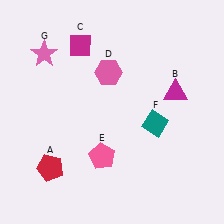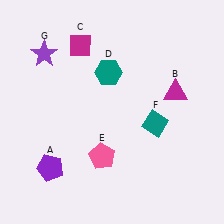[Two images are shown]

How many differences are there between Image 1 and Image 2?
There are 3 differences between the two images.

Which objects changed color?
A changed from red to purple. D changed from pink to teal. G changed from pink to purple.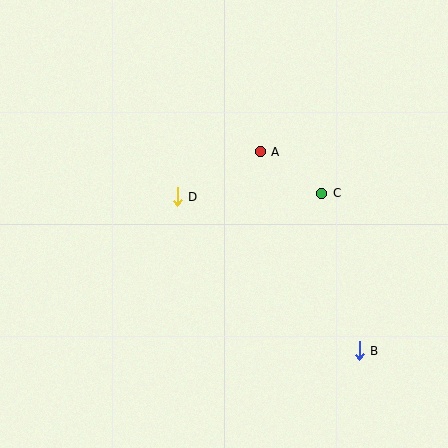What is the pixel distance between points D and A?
The distance between D and A is 94 pixels.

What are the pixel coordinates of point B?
Point B is at (359, 351).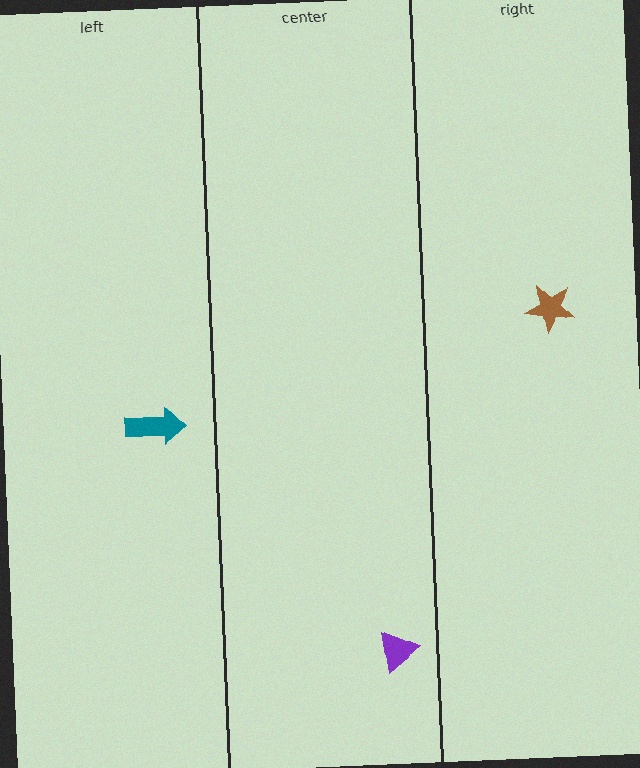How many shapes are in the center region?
1.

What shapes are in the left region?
The teal arrow.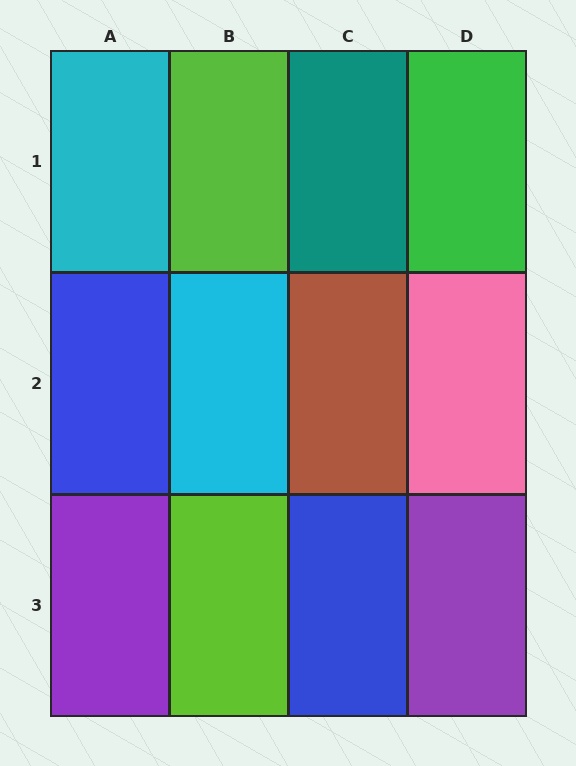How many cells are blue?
2 cells are blue.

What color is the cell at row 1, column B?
Lime.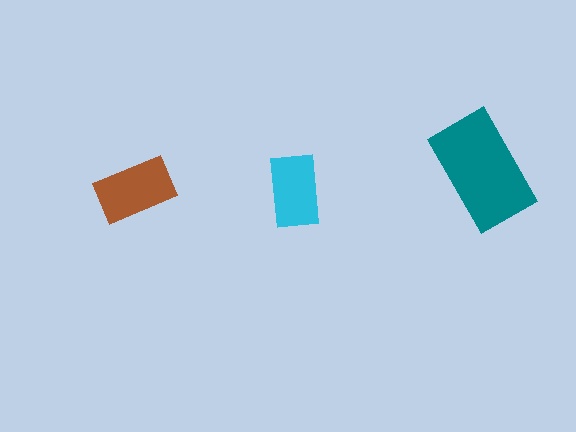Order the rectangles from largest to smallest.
the teal one, the brown one, the cyan one.